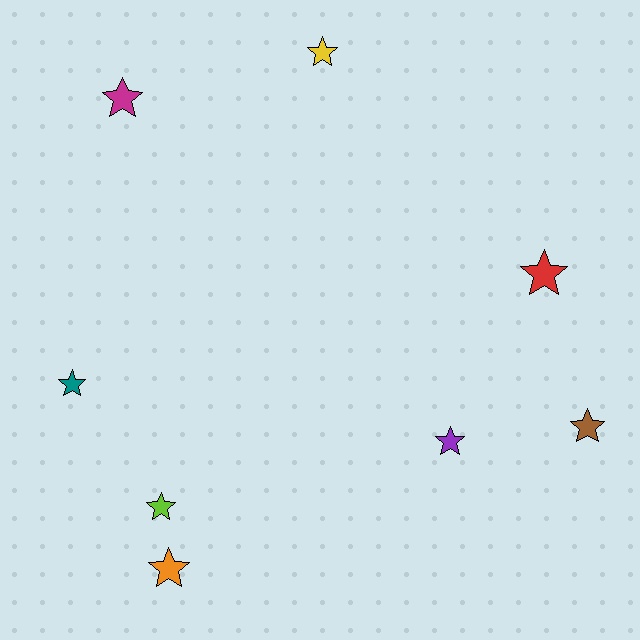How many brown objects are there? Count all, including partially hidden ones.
There is 1 brown object.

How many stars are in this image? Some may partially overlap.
There are 8 stars.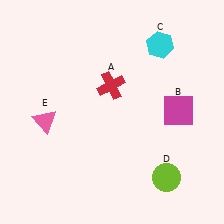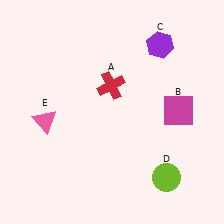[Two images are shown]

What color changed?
The hexagon (C) changed from cyan in Image 1 to purple in Image 2.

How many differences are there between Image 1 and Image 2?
There is 1 difference between the two images.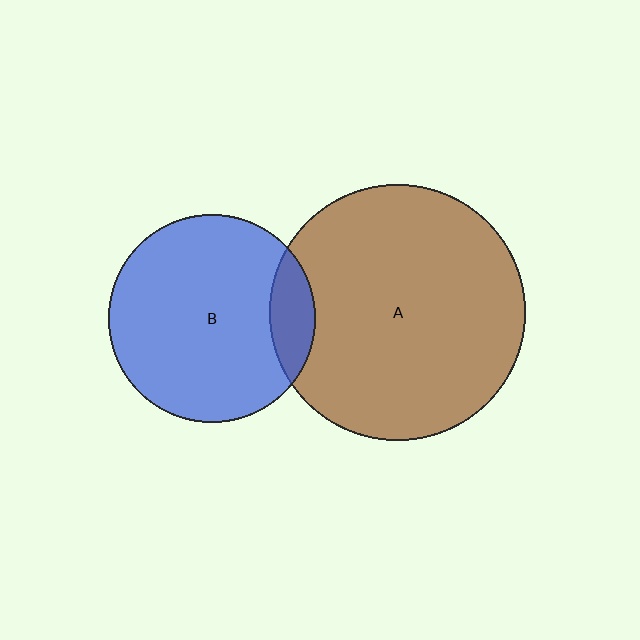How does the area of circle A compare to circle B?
Approximately 1.5 times.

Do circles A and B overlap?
Yes.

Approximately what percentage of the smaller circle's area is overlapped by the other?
Approximately 15%.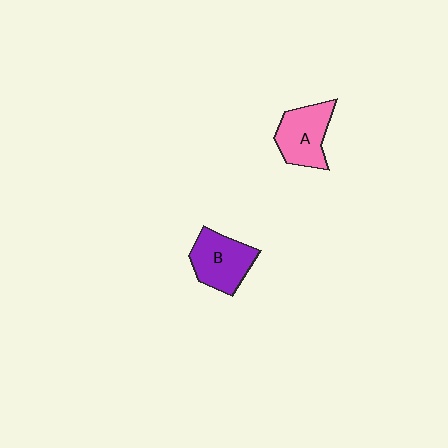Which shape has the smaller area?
Shape A (pink).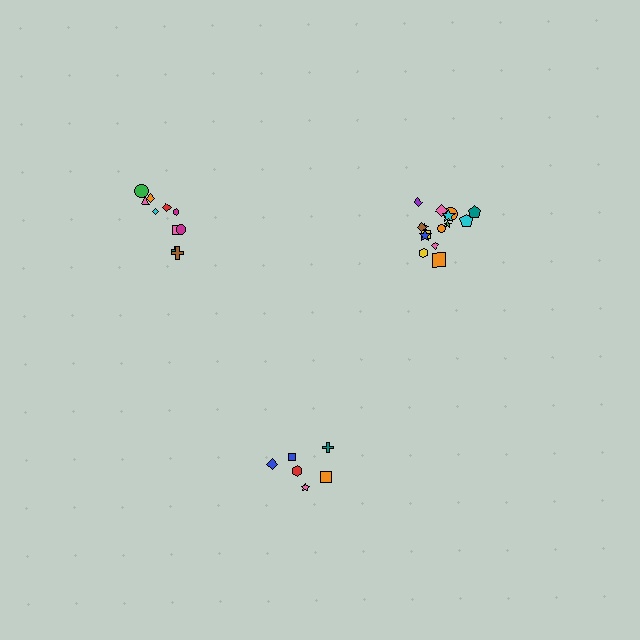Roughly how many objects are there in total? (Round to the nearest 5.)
Roughly 30 objects in total.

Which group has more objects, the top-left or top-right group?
The top-right group.